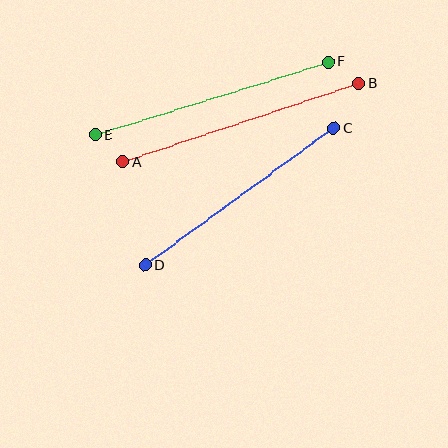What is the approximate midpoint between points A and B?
The midpoint is at approximately (241, 123) pixels.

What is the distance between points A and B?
The distance is approximately 249 pixels.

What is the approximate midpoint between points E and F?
The midpoint is at approximately (212, 98) pixels.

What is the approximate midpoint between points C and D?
The midpoint is at approximately (240, 197) pixels.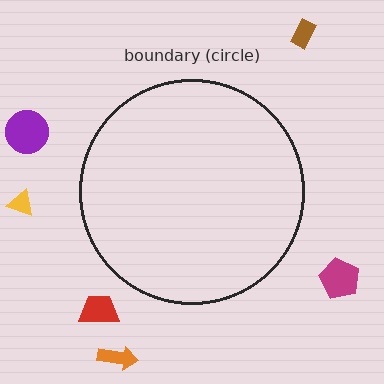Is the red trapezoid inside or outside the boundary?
Outside.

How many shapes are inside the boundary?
0 inside, 6 outside.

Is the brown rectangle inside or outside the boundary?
Outside.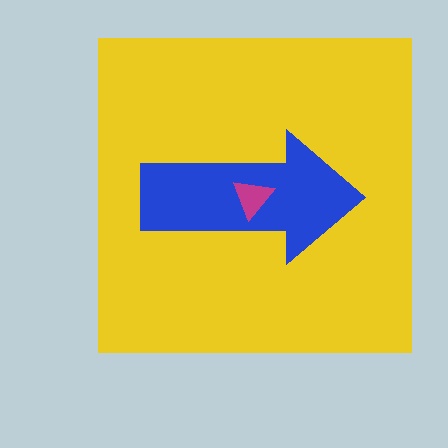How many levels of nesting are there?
3.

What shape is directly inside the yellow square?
The blue arrow.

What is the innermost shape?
The magenta triangle.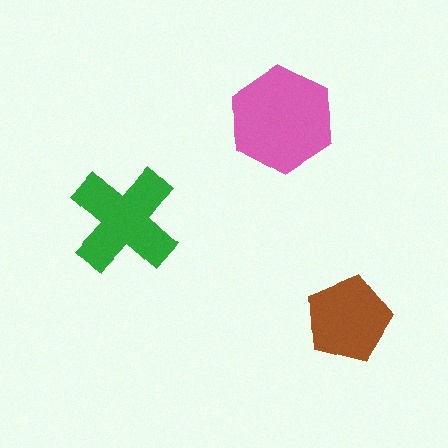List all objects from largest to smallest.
The pink hexagon, the green cross, the brown pentagon.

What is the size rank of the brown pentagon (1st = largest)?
3rd.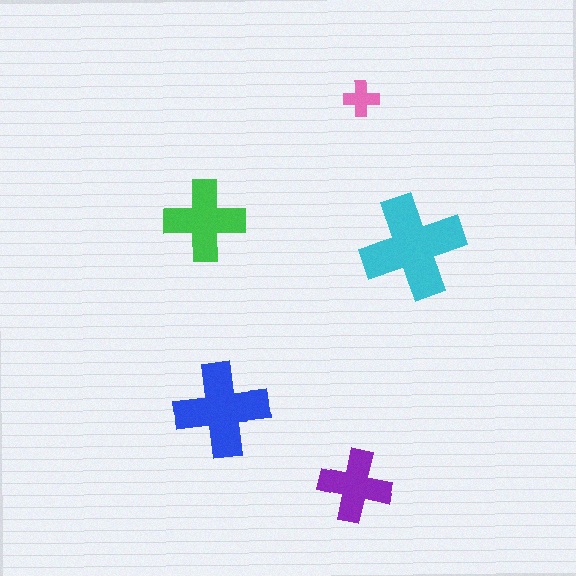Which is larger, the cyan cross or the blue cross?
The cyan one.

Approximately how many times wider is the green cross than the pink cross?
About 2.5 times wider.